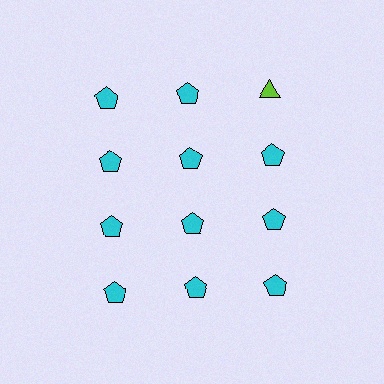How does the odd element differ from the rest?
It differs in both color (lime instead of cyan) and shape (triangle instead of pentagon).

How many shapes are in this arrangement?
There are 12 shapes arranged in a grid pattern.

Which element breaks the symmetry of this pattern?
The lime triangle in the top row, center column breaks the symmetry. All other shapes are cyan pentagons.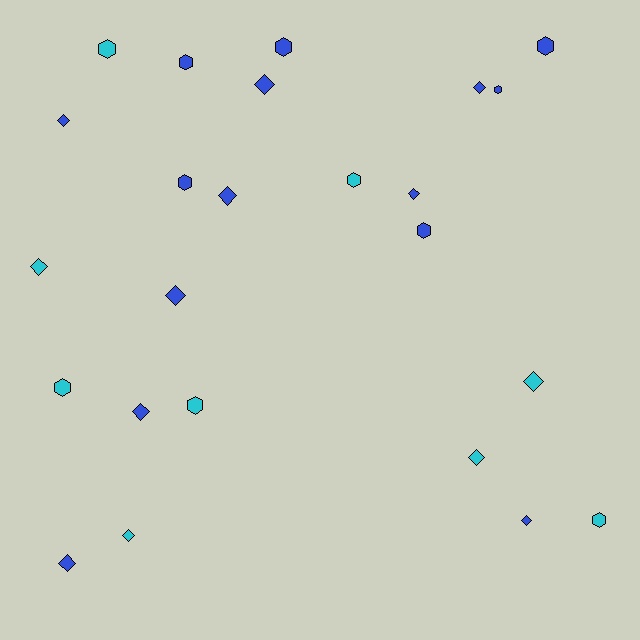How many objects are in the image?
There are 24 objects.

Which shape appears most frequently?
Diamond, with 13 objects.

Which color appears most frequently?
Blue, with 15 objects.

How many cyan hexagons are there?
There are 5 cyan hexagons.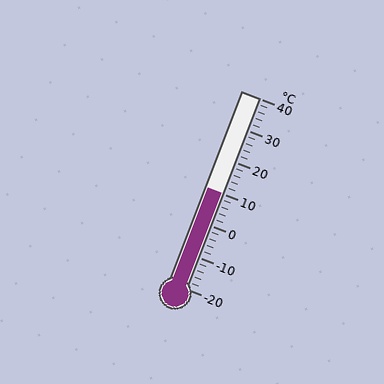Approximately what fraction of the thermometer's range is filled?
The thermometer is filled to approximately 50% of its range.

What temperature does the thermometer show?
The thermometer shows approximately 10°C.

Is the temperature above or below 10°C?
The temperature is at 10°C.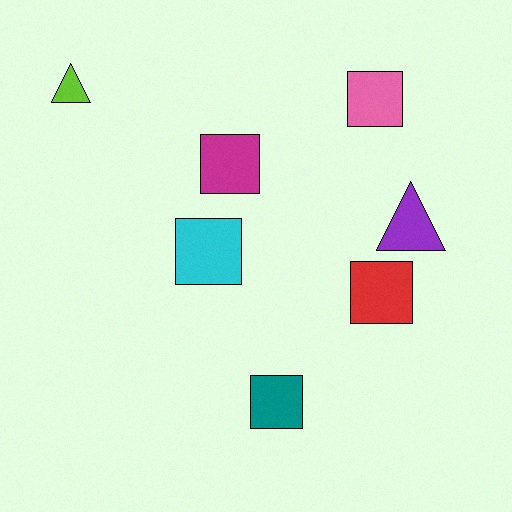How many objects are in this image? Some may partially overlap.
There are 7 objects.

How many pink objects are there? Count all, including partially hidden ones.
There is 1 pink object.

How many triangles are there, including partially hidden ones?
There are 2 triangles.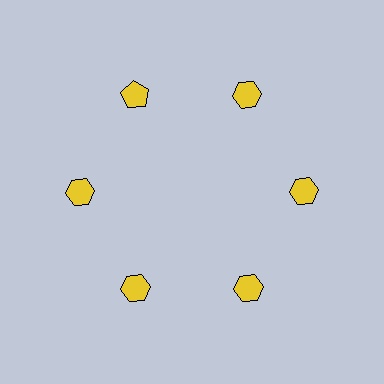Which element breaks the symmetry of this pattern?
The yellow pentagon at roughly the 11 o'clock position breaks the symmetry. All other shapes are yellow hexagons.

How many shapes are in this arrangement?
There are 6 shapes arranged in a ring pattern.